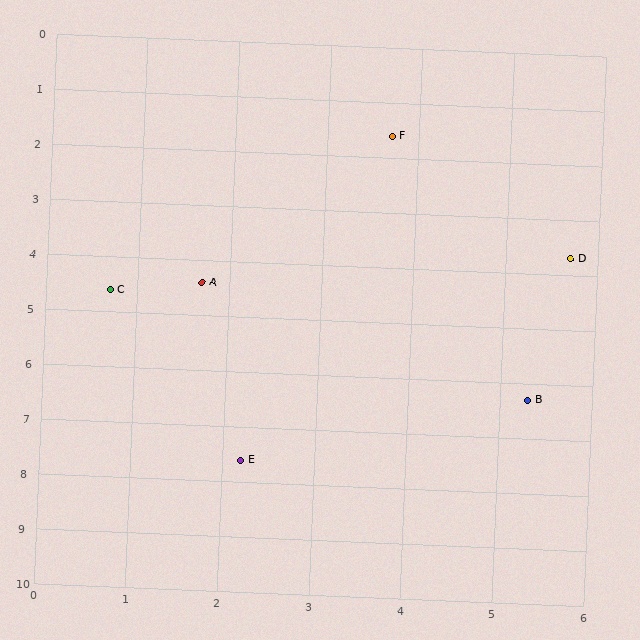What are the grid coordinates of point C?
Point C is at approximately (0.7, 4.6).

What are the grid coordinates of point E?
Point E is at approximately (2.2, 7.6).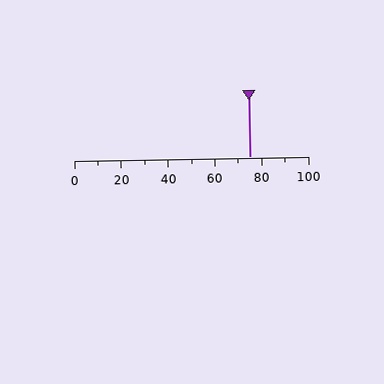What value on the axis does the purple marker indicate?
The marker indicates approximately 75.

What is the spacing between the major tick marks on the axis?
The major ticks are spaced 20 apart.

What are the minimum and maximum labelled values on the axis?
The axis runs from 0 to 100.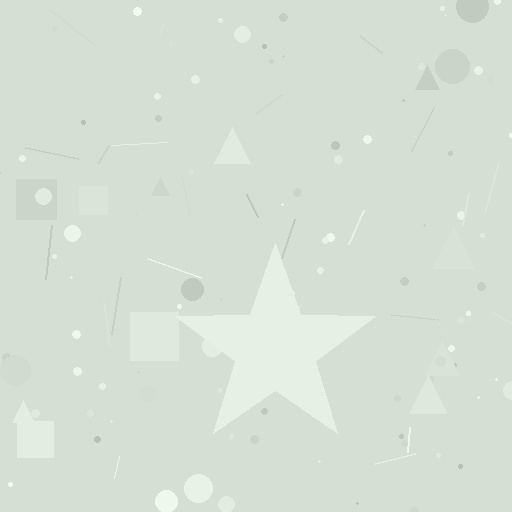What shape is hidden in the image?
A star is hidden in the image.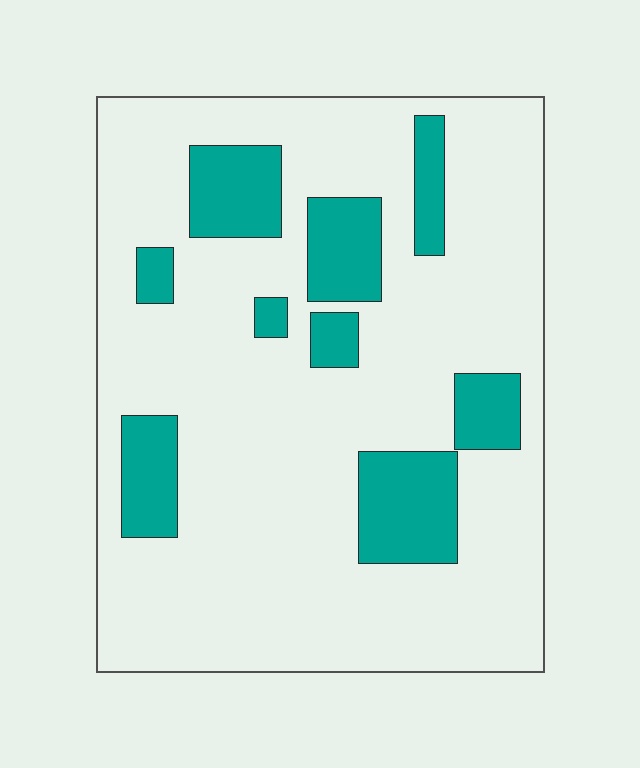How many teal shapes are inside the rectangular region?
9.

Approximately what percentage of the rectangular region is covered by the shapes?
Approximately 20%.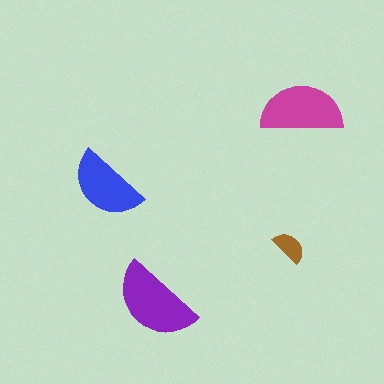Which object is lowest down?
The purple semicircle is bottommost.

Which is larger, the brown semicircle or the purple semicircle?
The purple one.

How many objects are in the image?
There are 4 objects in the image.